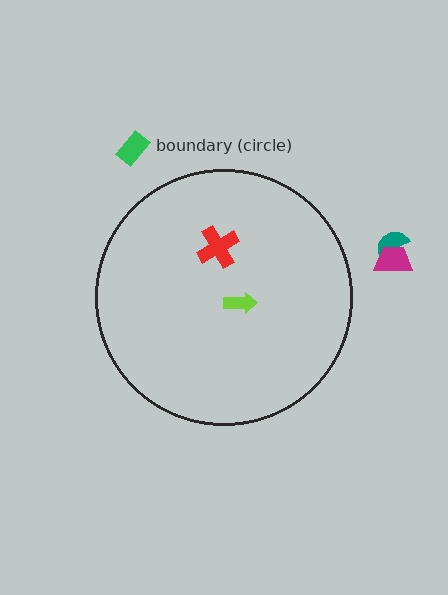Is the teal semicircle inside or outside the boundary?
Outside.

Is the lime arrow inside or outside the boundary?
Inside.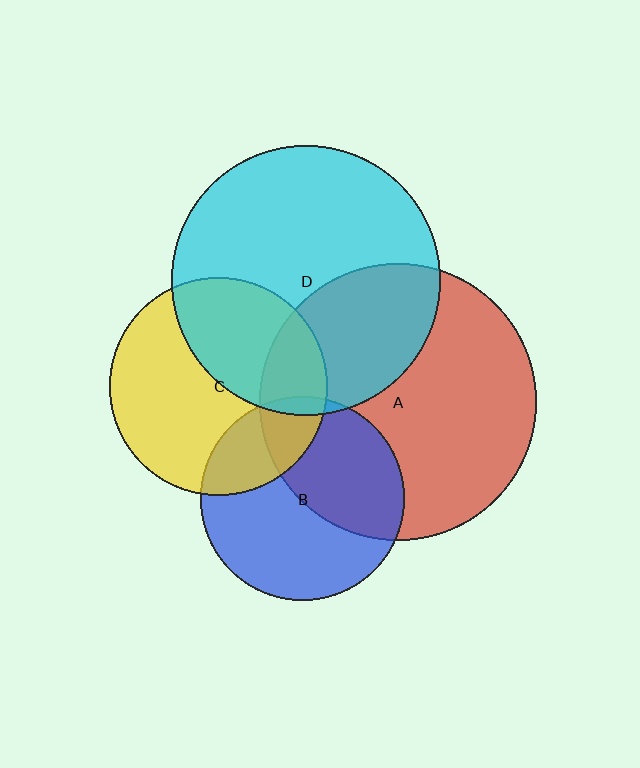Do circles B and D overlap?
Yes.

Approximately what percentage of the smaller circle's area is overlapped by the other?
Approximately 5%.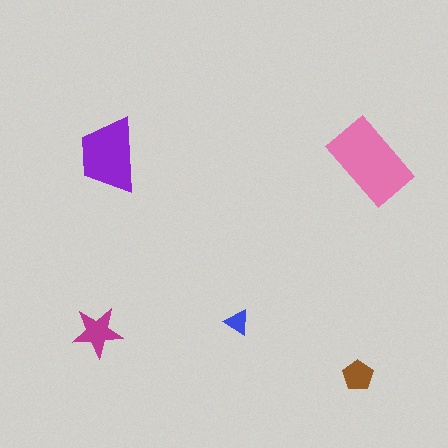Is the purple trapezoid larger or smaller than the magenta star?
Larger.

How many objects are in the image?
There are 5 objects in the image.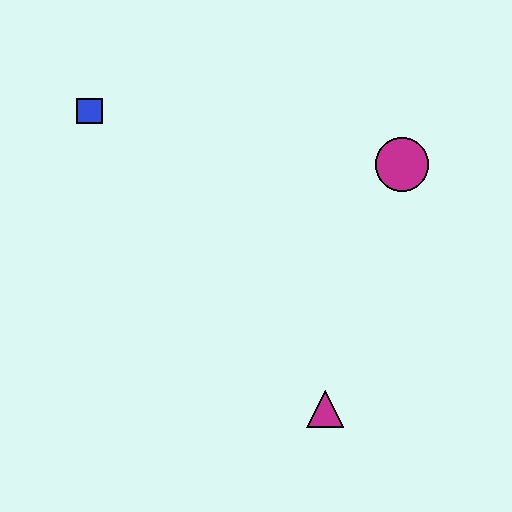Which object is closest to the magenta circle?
The magenta triangle is closest to the magenta circle.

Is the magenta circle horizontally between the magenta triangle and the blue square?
No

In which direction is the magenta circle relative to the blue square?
The magenta circle is to the right of the blue square.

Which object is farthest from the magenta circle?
The blue square is farthest from the magenta circle.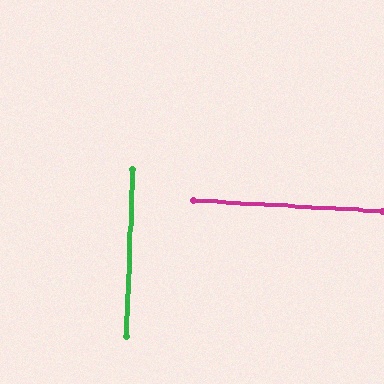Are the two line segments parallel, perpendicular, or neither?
Perpendicular — they meet at approximately 89°.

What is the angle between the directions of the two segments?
Approximately 89 degrees.